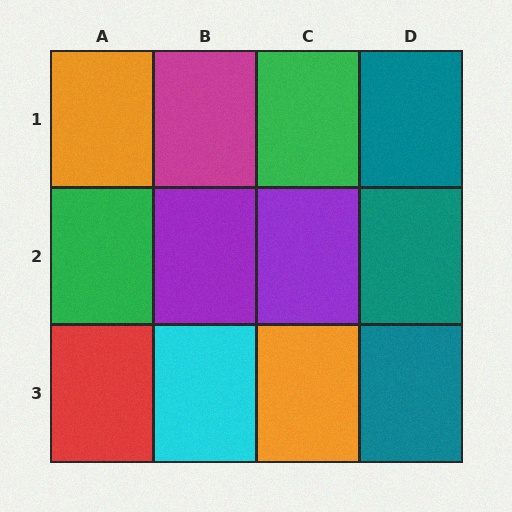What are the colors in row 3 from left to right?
Red, cyan, orange, teal.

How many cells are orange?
2 cells are orange.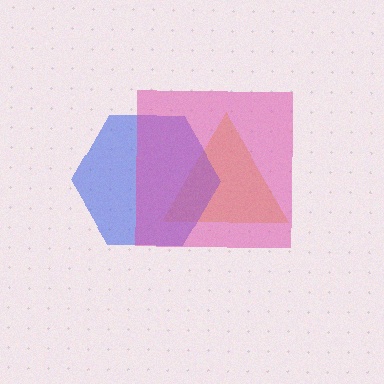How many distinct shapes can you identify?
There are 3 distinct shapes: a yellow triangle, a blue hexagon, a pink square.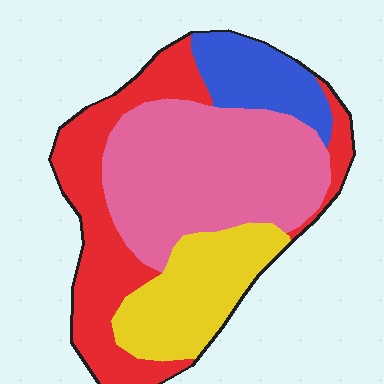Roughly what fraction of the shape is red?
Red covers around 30% of the shape.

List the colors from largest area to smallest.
From largest to smallest: pink, red, yellow, blue.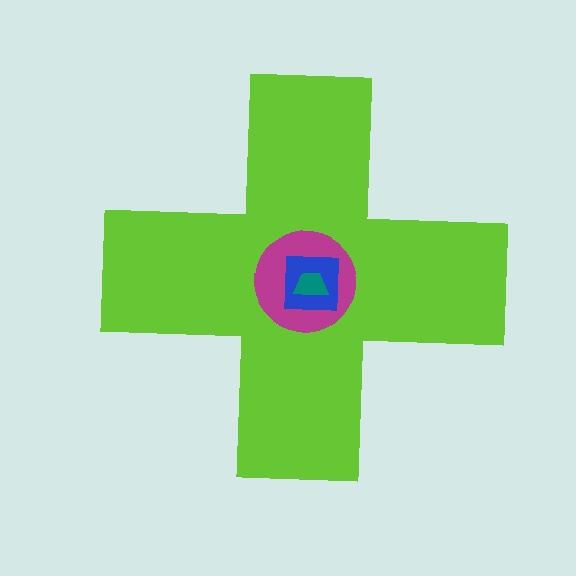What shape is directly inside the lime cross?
The magenta circle.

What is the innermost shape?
The teal trapezoid.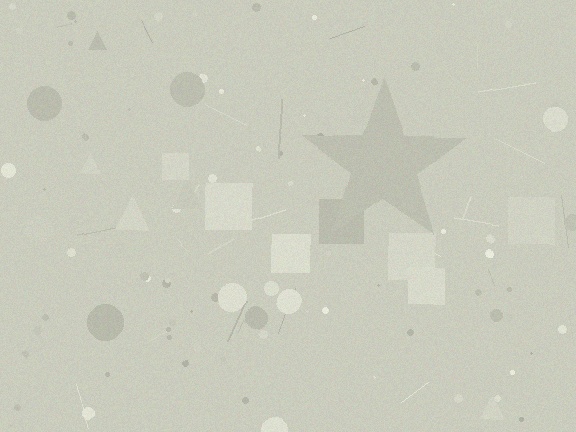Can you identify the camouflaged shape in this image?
The camouflaged shape is a star.